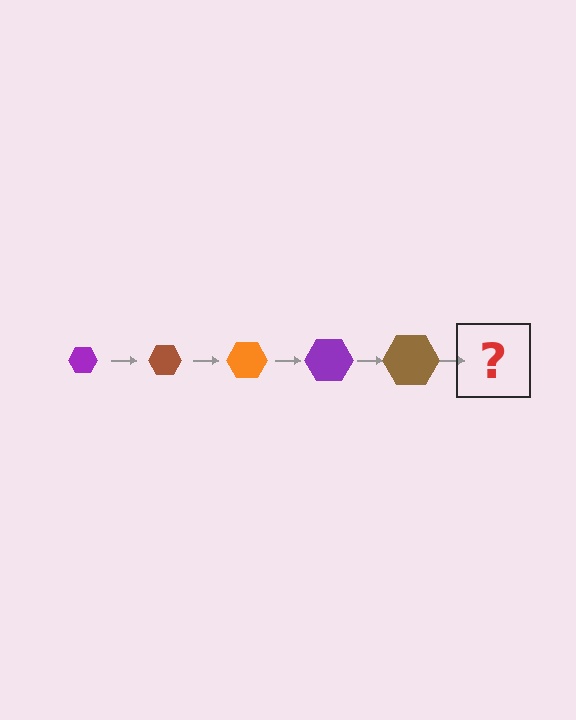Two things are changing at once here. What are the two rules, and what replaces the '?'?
The two rules are that the hexagon grows larger each step and the color cycles through purple, brown, and orange. The '?' should be an orange hexagon, larger than the previous one.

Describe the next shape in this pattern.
It should be an orange hexagon, larger than the previous one.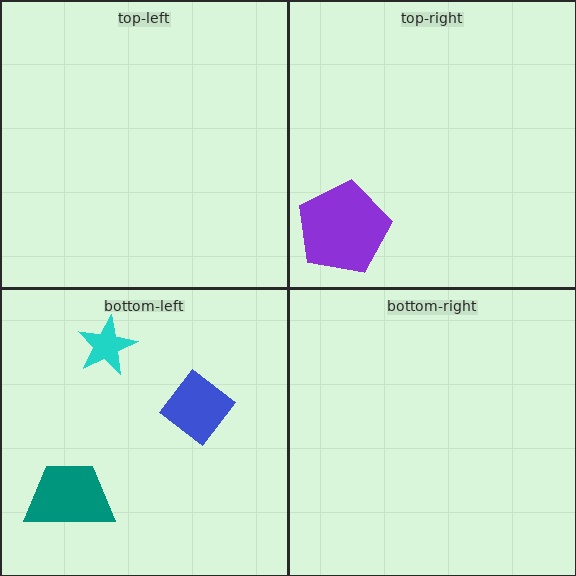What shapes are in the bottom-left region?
The teal trapezoid, the cyan star, the blue diamond.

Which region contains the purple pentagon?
The top-right region.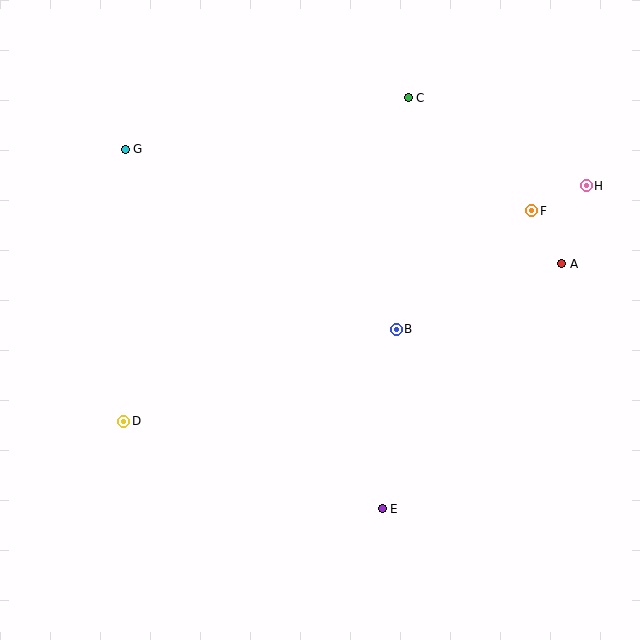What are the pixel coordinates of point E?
Point E is at (382, 509).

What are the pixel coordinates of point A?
Point A is at (562, 264).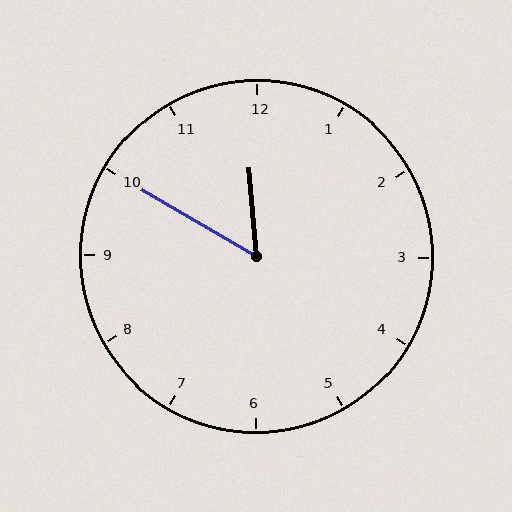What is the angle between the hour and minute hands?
Approximately 55 degrees.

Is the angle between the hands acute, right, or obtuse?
It is acute.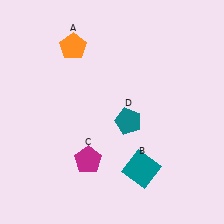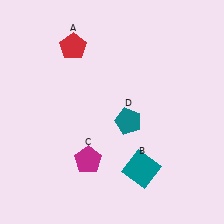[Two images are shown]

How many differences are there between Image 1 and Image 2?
There is 1 difference between the two images.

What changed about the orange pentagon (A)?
In Image 1, A is orange. In Image 2, it changed to red.